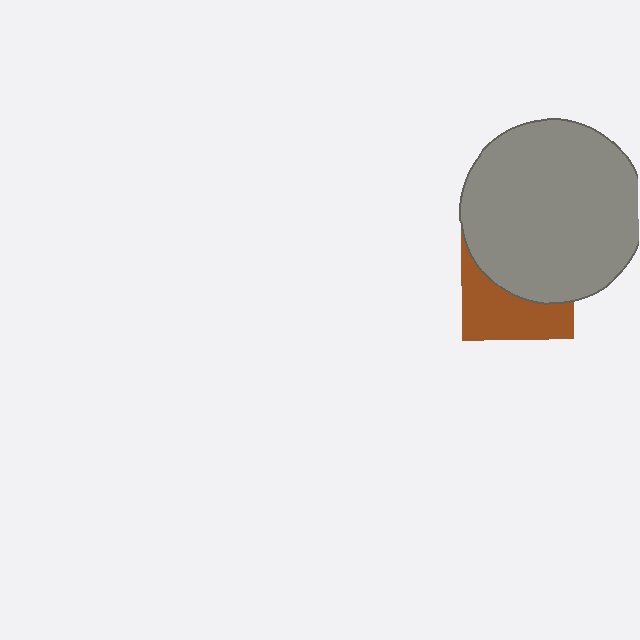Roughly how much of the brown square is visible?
About half of it is visible (roughly 46%).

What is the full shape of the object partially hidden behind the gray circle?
The partially hidden object is a brown square.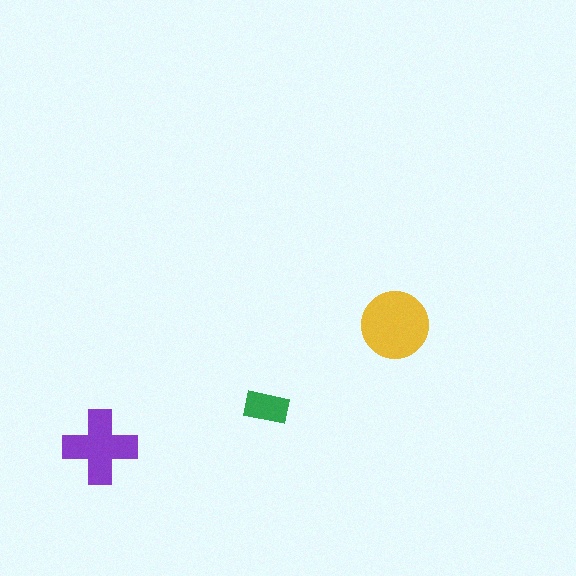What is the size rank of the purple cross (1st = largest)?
2nd.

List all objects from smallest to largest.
The green rectangle, the purple cross, the yellow circle.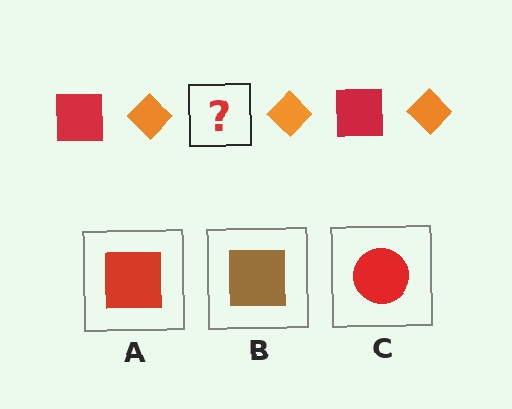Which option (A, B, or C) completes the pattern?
A.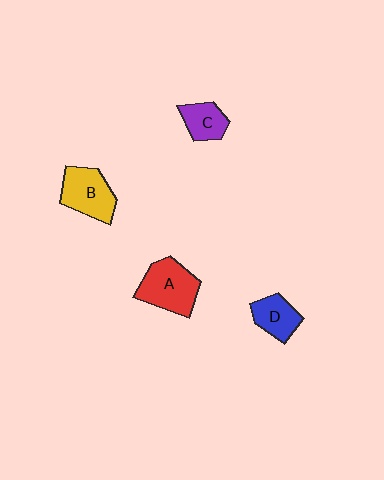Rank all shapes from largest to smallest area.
From largest to smallest: A (red), B (yellow), D (blue), C (purple).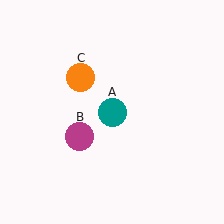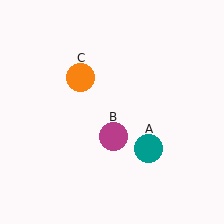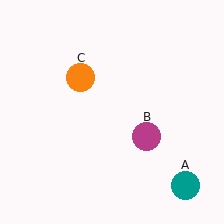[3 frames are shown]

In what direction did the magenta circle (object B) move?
The magenta circle (object B) moved right.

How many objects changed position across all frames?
2 objects changed position: teal circle (object A), magenta circle (object B).